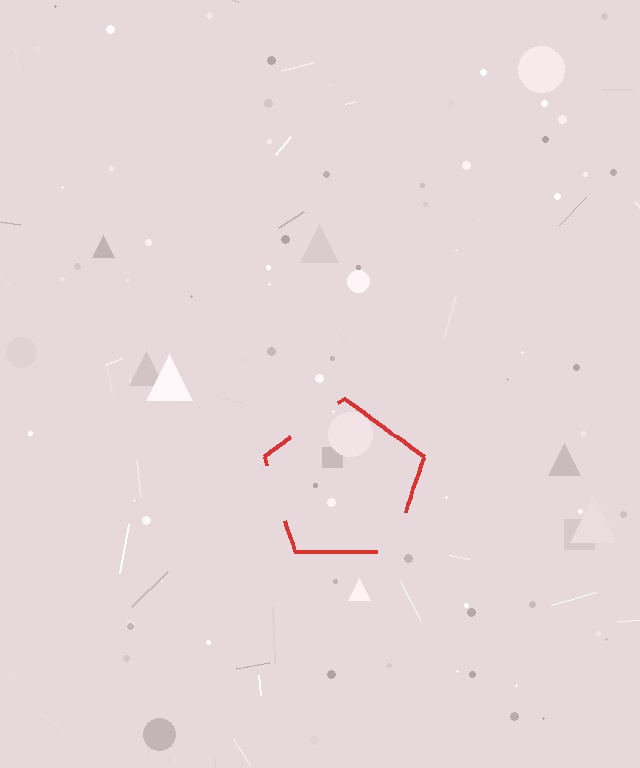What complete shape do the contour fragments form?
The contour fragments form a pentagon.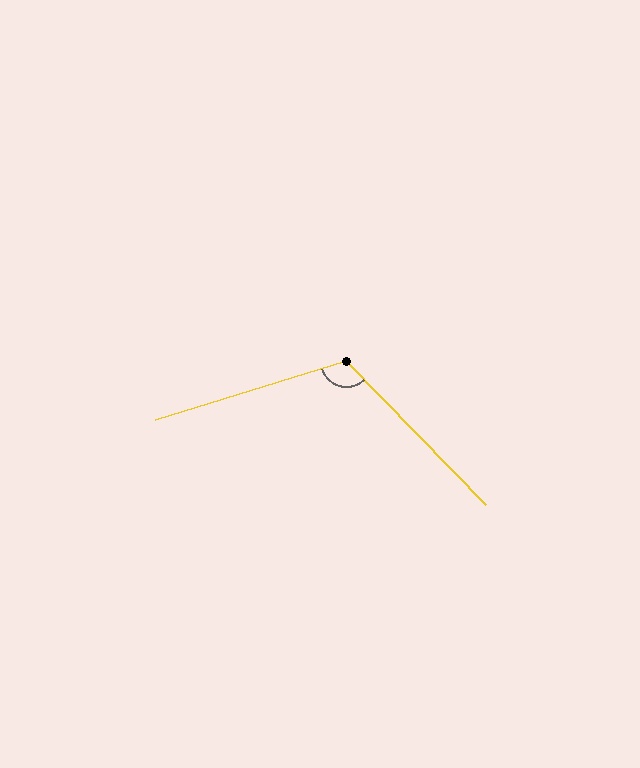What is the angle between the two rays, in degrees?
Approximately 117 degrees.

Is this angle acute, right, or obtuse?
It is obtuse.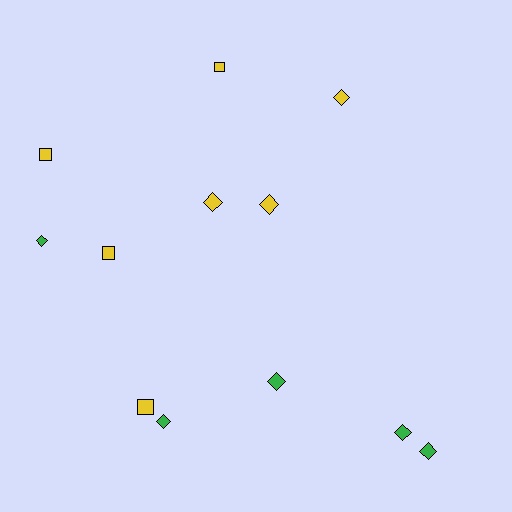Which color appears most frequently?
Yellow, with 7 objects.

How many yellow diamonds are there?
There are 3 yellow diamonds.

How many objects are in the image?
There are 12 objects.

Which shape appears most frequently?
Diamond, with 8 objects.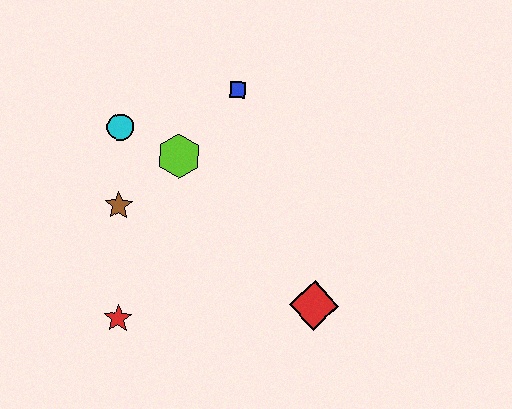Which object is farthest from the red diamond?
The cyan circle is farthest from the red diamond.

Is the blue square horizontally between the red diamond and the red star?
Yes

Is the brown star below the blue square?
Yes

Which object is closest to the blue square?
The lime hexagon is closest to the blue square.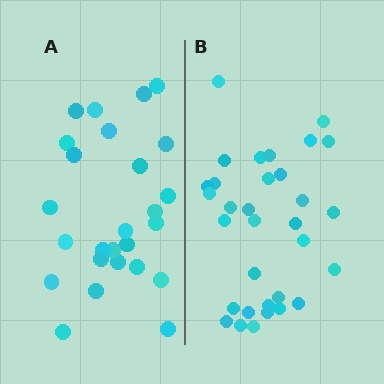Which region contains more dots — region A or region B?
Region B (the right region) has more dots.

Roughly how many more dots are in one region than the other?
Region B has about 6 more dots than region A.